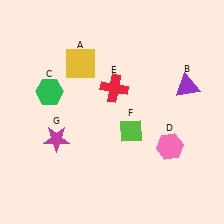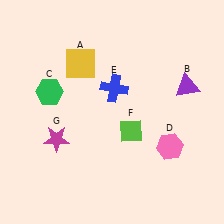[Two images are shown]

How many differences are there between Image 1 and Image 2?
There is 1 difference between the two images.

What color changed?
The cross (E) changed from red in Image 1 to blue in Image 2.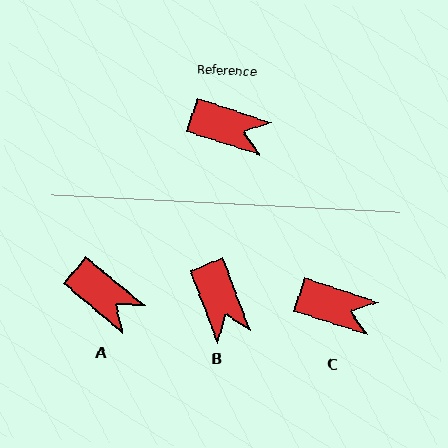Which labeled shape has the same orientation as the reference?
C.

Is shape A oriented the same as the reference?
No, it is off by about 21 degrees.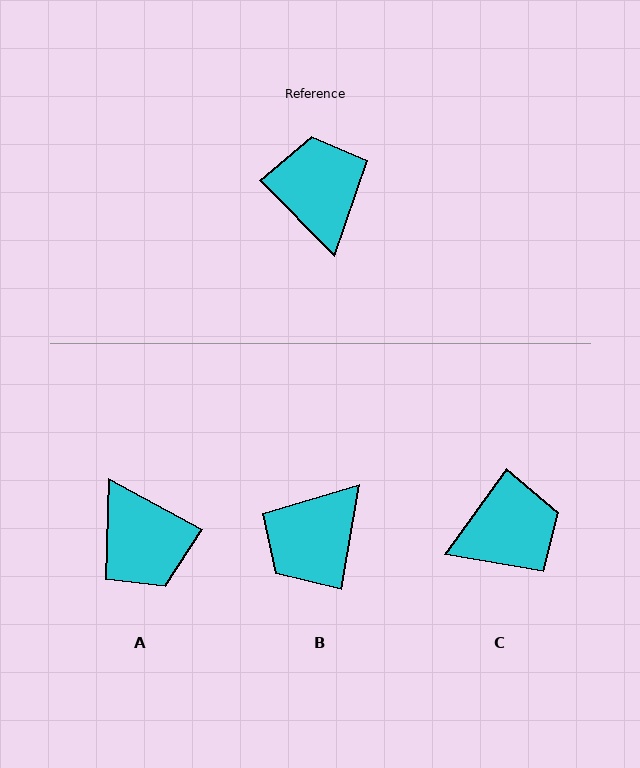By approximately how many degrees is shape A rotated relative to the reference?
Approximately 163 degrees clockwise.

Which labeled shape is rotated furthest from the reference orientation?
A, about 163 degrees away.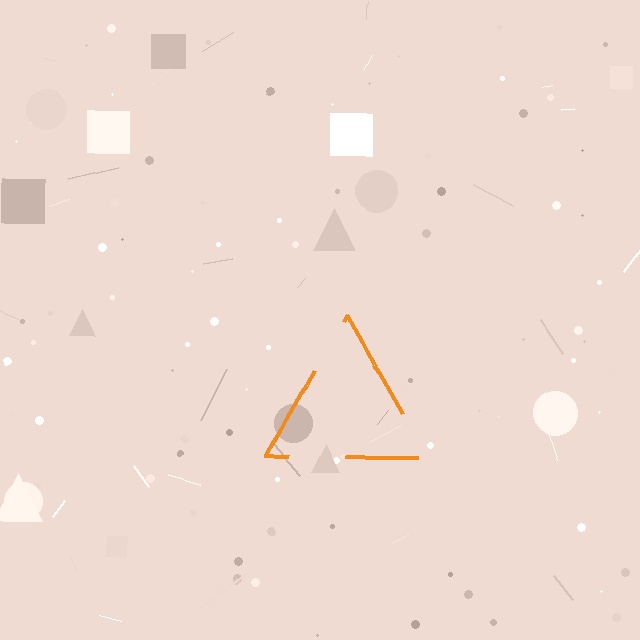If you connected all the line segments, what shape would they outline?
They would outline a triangle.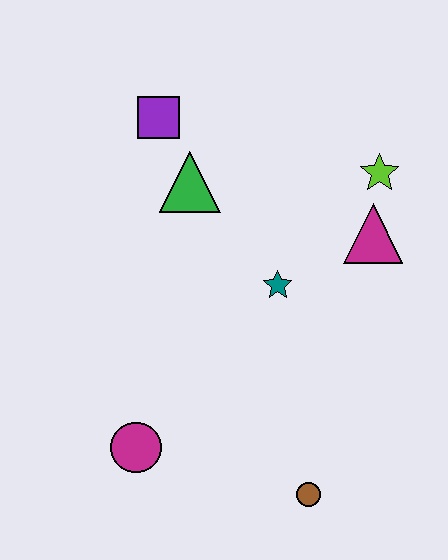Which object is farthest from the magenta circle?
The lime star is farthest from the magenta circle.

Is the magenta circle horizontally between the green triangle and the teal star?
No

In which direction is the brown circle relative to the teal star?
The brown circle is below the teal star.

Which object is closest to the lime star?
The magenta triangle is closest to the lime star.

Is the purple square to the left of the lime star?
Yes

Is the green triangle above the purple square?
No